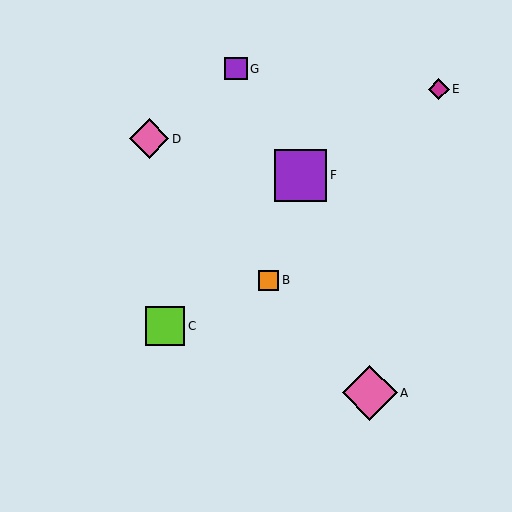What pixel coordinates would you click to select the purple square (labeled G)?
Click at (236, 69) to select the purple square G.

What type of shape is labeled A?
Shape A is a pink diamond.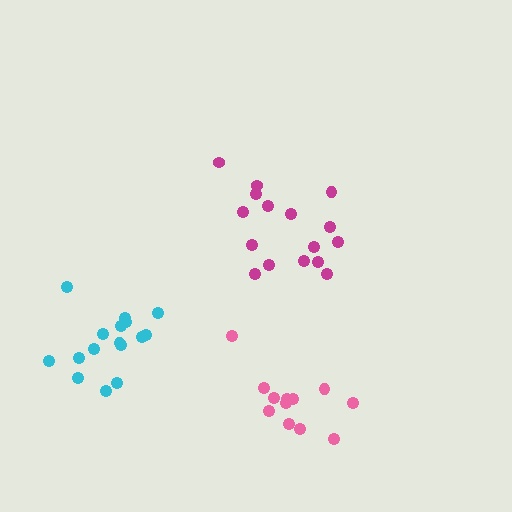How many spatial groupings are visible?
There are 3 spatial groupings.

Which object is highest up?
The magenta cluster is topmost.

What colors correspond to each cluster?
The clusters are colored: cyan, magenta, pink.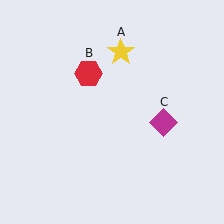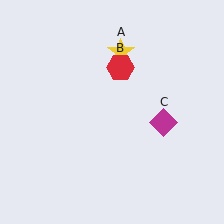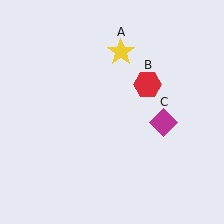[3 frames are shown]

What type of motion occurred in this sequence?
The red hexagon (object B) rotated clockwise around the center of the scene.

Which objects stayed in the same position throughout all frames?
Yellow star (object A) and magenta diamond (object C) remained stationary.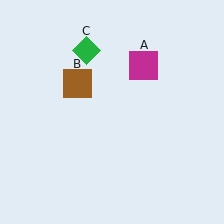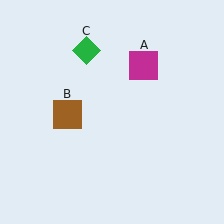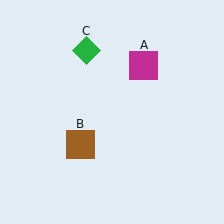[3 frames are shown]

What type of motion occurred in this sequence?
The brown square (object B) rotated counterclockwise around the center of the scene.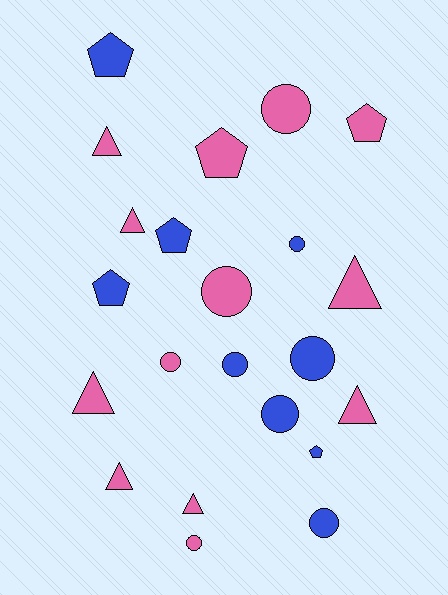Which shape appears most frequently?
Circle, with 9 objects.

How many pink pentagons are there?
There are 2 pink pentagons.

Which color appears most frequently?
Pink, with 13 objects.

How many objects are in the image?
There are 22 objects.